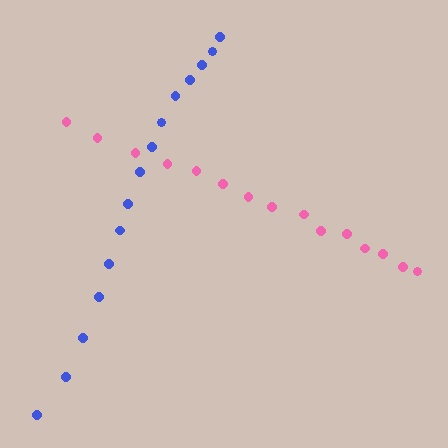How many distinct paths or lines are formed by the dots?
There are 2 distinct paths.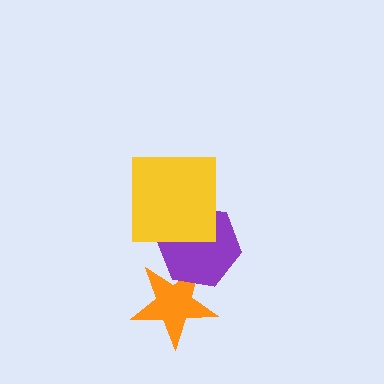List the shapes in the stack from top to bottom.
From top to bottom: the yellow square, the purple hexagon, the orange star.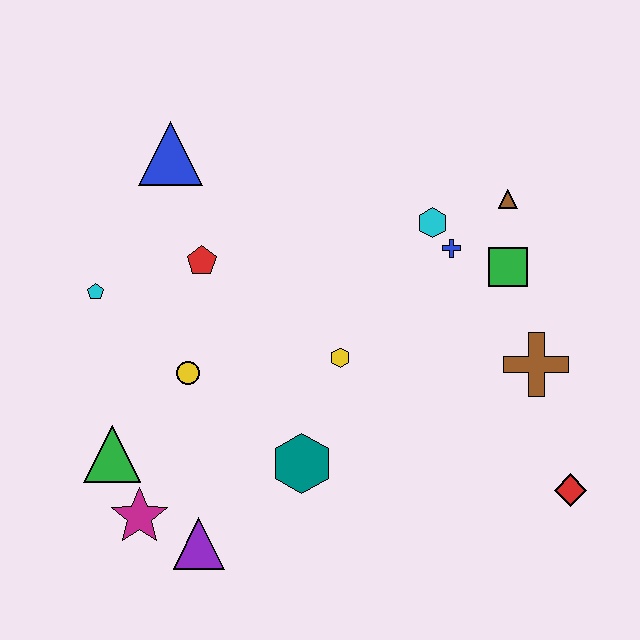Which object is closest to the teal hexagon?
The yellow hexagon is closest to the teal hexagon.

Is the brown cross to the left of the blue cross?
No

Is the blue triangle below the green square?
No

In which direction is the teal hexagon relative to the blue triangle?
The teal hexagon is below the blue triangle.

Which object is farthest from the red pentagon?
The red diamond is farthest from the red pentagon.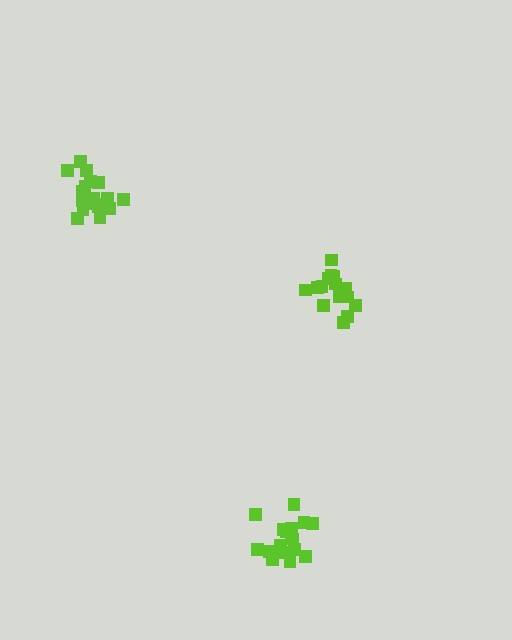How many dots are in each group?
Group 1: 18 dots, Group 2: 16 dots, Group 3: 19 dots (53 total).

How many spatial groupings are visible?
There are 3 spatial groupings.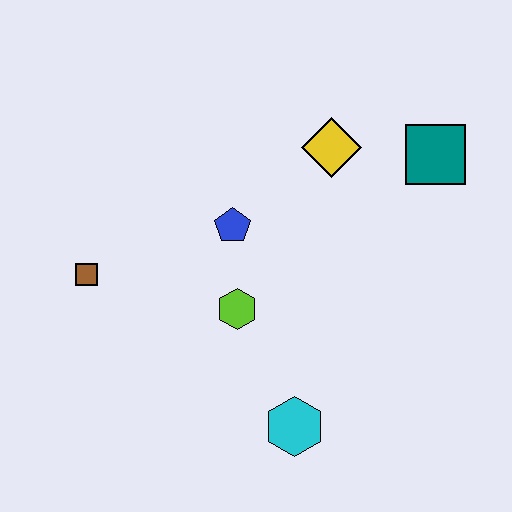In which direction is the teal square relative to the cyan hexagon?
The teal square is above the cyan hexagon.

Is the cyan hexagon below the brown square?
Yes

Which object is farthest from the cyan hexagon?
The teal square is farthest from the cyan hexagon.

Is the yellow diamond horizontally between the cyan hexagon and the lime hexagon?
No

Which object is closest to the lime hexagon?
The blue pentagon is closest to the lime hexagon.